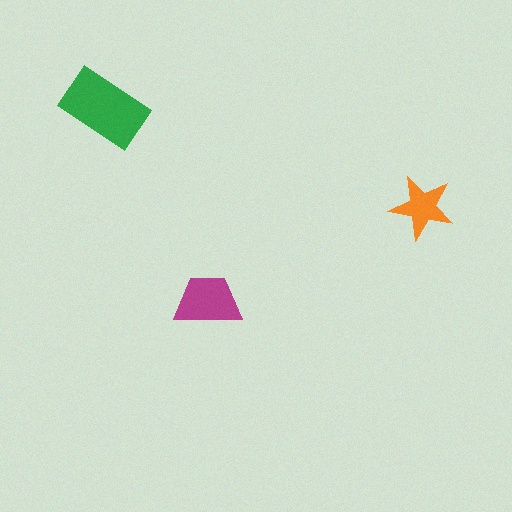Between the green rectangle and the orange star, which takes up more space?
The green rectangle.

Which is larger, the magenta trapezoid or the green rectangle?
The green rectangle.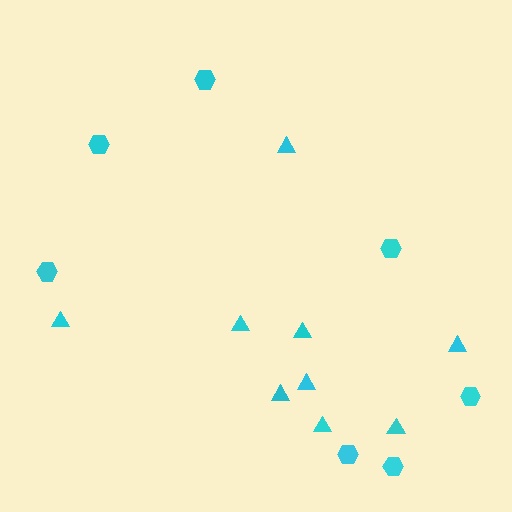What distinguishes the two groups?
There are 2 groups: one group of triangles (9) and one group of hexagons (7).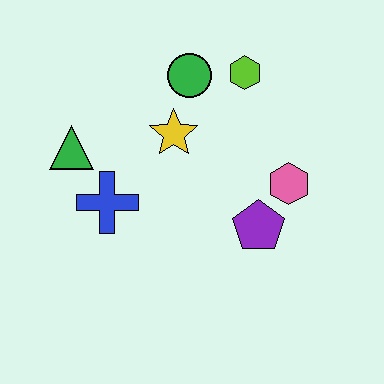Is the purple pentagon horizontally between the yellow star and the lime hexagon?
No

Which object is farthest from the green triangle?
The pink hexagon is farthest from the green triangle.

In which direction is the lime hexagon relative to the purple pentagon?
The lime hexagon is above the purple pentagon.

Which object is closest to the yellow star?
The green circle is closest to the yellow star.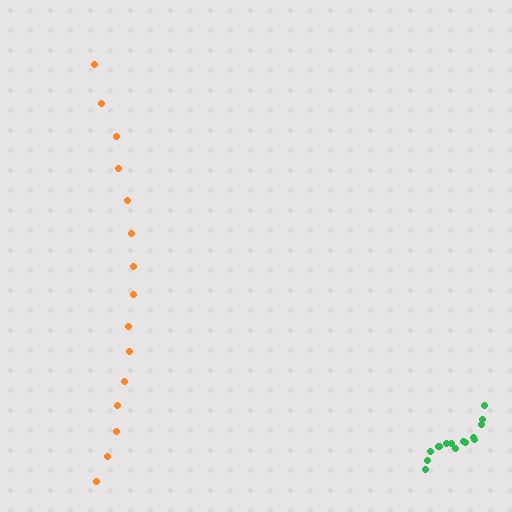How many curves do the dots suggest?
There are 2 distinct paths.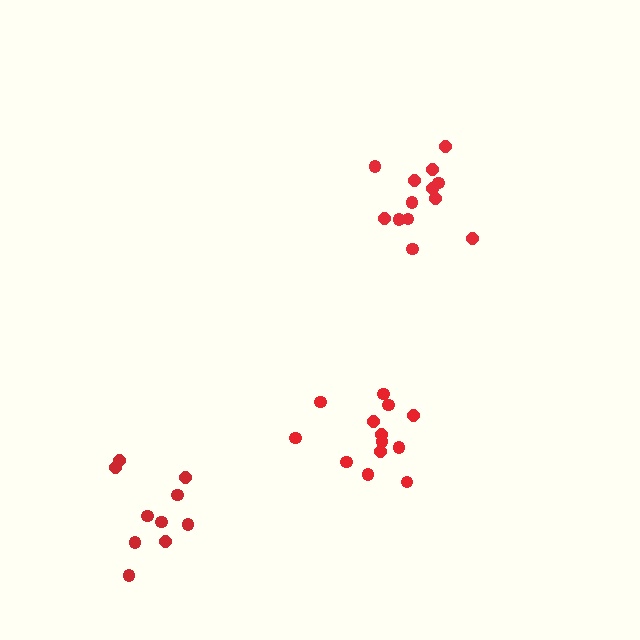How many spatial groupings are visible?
There are 3 spatial groupings.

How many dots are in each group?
Group 1: 13 dots, Group 2: 10 dots, Group 3: 13 dots (36 total).